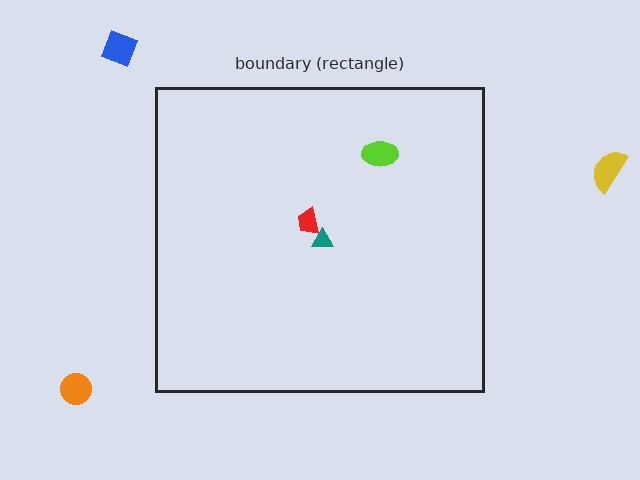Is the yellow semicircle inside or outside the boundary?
Outside.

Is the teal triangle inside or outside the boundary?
Inside.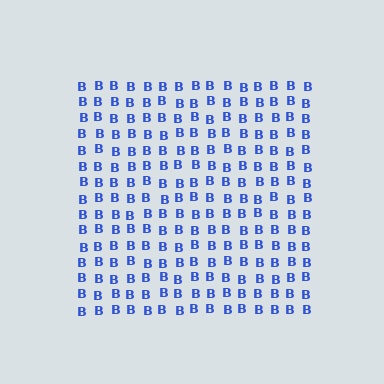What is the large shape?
The large shape is a square.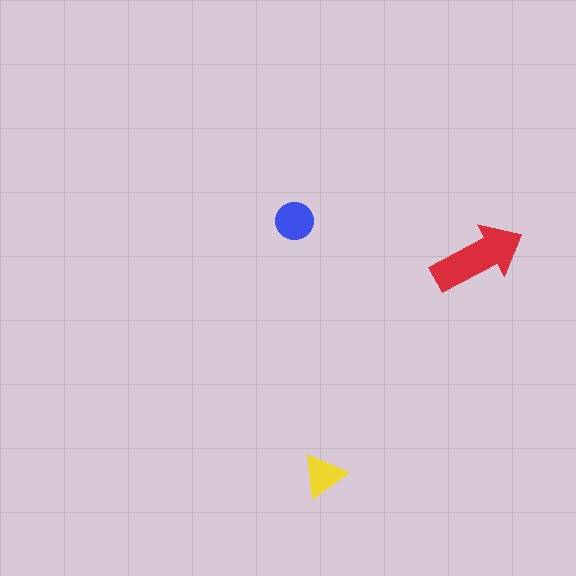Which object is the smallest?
The yellow triangle.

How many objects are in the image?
There are 3 objects in the image.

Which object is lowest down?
The yellow triangle is bottommost.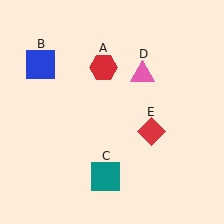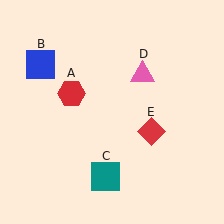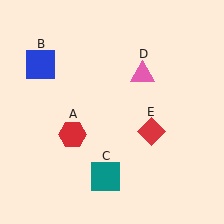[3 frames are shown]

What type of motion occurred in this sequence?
The red hexagon (object A) rotated counterclockwise around the center of the scene.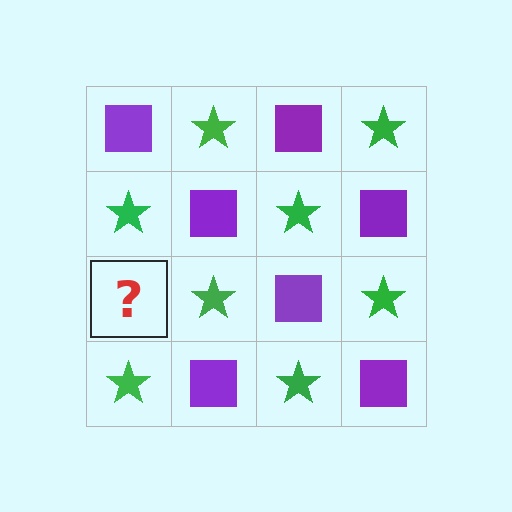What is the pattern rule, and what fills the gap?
The rule is that it alternates purple square and green star in a checkerboard pattern. The gap should be filled with a purple square.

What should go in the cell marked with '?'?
The missing cell should contain a purple square.